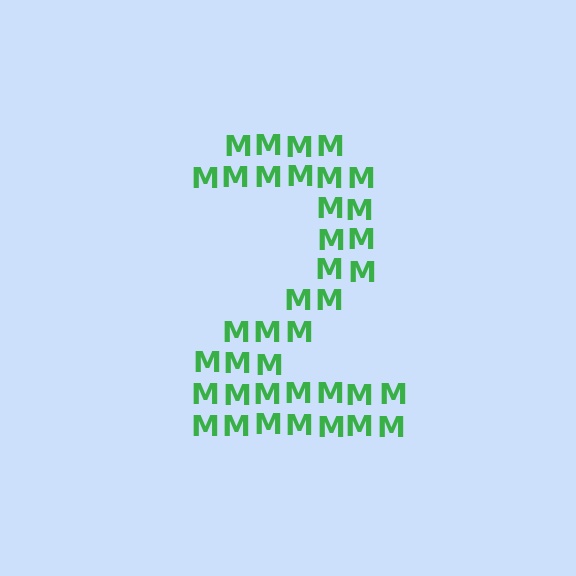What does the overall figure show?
The overall figure shows the digit 2.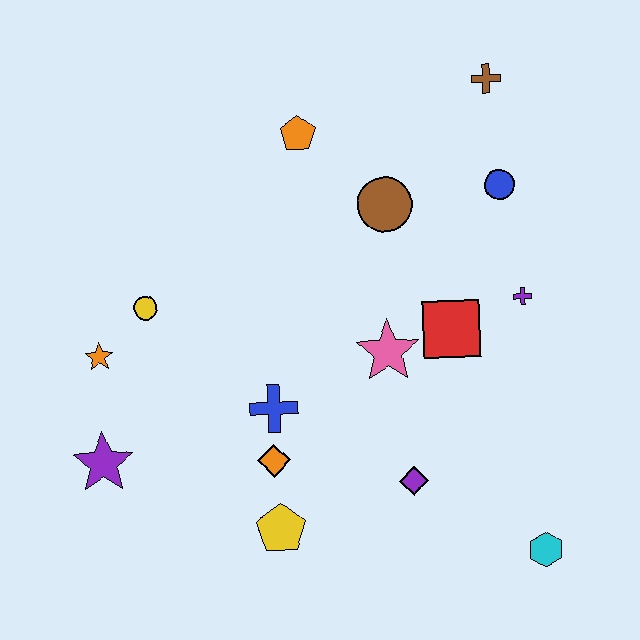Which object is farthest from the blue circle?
The purple star is farthest from the blue circle.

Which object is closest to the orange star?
The yellow circle is closest to the orange star.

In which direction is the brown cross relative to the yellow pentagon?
The brown cross is above the yellow pentagon.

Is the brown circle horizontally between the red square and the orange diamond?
Yes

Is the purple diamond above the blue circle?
No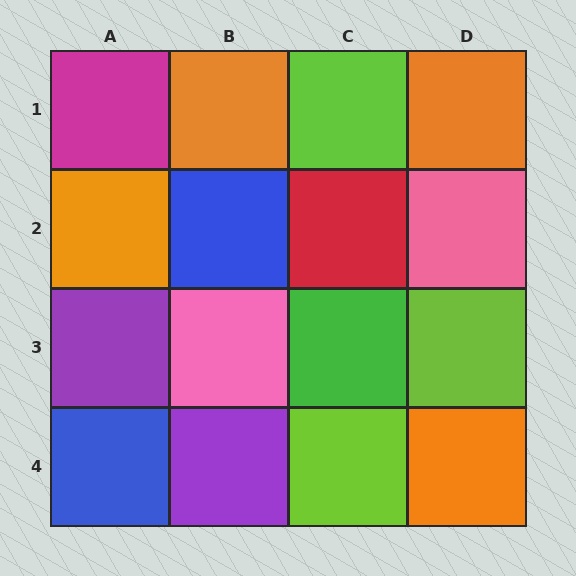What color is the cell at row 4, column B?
Purple.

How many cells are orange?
4 cells are orange.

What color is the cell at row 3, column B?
Pink.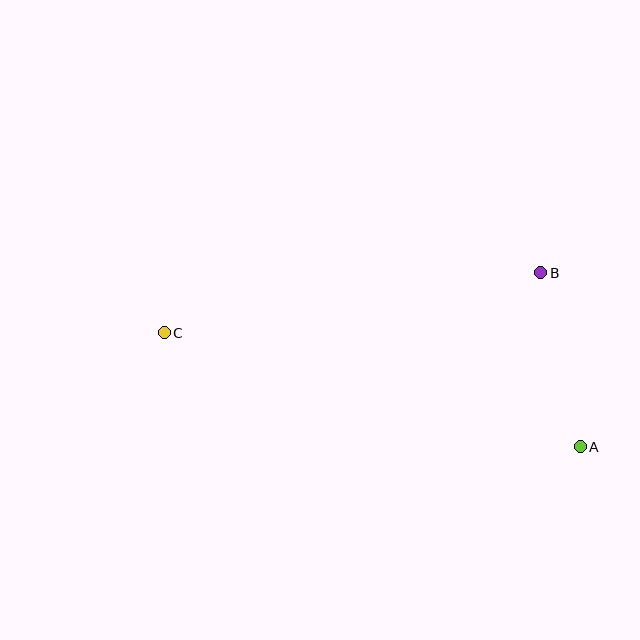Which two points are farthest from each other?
Points A and C are farthest from each other.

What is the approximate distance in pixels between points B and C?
The distance between B and C is approximately 381 pixels.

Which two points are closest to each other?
Points A and B are closest to each other.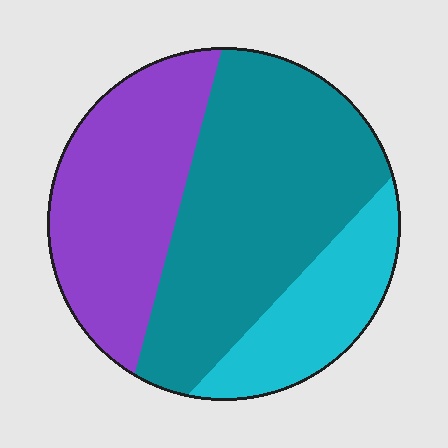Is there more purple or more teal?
Teal.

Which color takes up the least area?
Cyan, at roughly 20%.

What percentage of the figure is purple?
Purple covers around 35% of the figure.